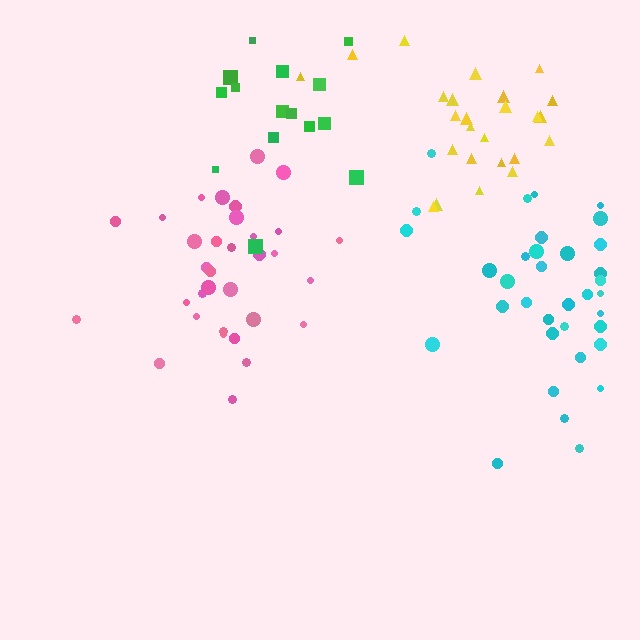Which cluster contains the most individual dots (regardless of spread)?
Cyan (35).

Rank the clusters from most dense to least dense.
pink, cyan, yellow, green.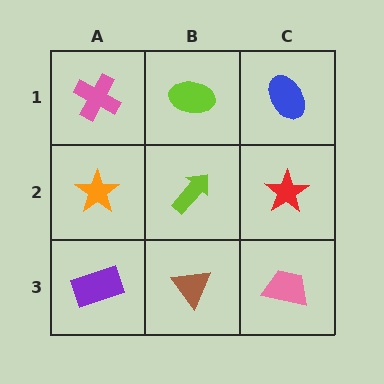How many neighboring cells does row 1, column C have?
2.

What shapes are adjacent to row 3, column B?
A lime arrow (row 2, column B), a purple rectangle (row 3, column A), a pink trapezoid (row 3, column C).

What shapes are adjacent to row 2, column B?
A lime ellipse (row 1, column B), a brown triangle (row 3, column B), an orange star (row 2, column A), a red star (row 2, column C).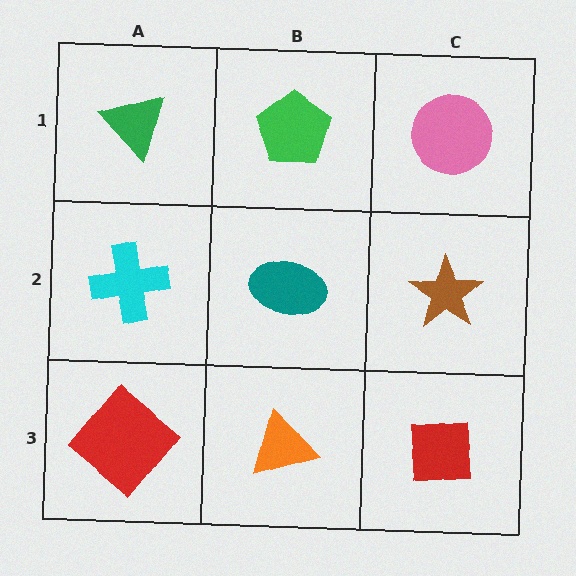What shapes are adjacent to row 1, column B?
A teal ellipse (row 2, column B), a green triangle (row 1, column A), a pink circle (row 1, column C).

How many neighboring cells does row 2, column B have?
4.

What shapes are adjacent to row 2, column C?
A pink circle (row 1, column C), a red square (row 3, column C), a teal ellipse (row 2, column B).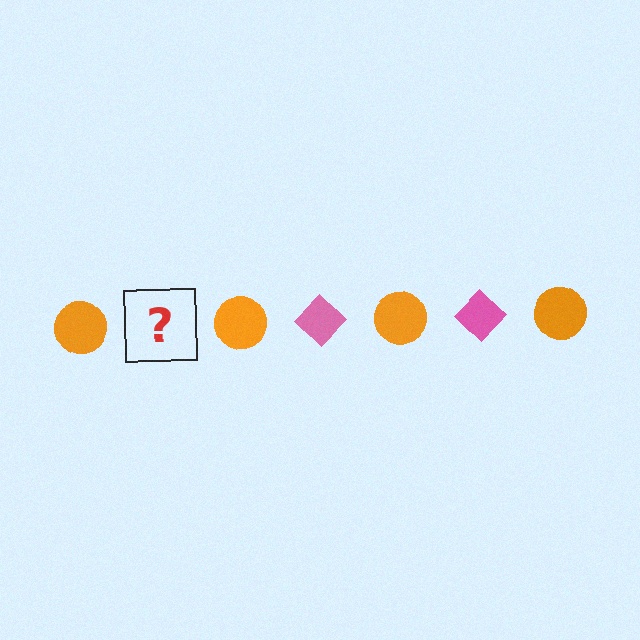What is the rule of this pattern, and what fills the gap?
The rule is that the pattern alternates between orange circle and pink diamond. The gap should be filled with a pink diamond.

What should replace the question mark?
The question mark should be replaced with a pink diamond.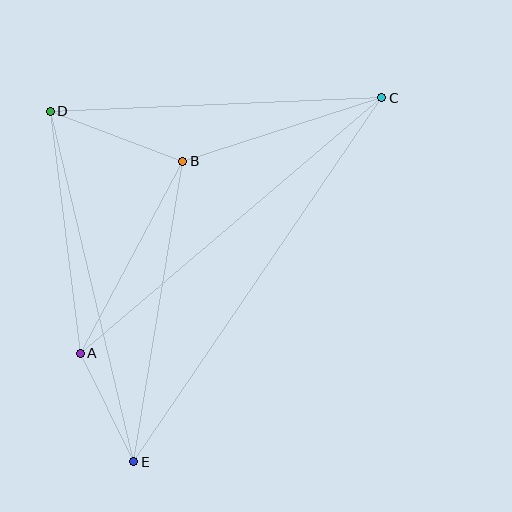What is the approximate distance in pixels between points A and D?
The distance between A and D is approximately 243 pixels.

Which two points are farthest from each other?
Points C and E are farthest from each other.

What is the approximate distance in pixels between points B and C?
The distance between B and C is approximately 209 pixels.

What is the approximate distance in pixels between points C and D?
The distance between C and D is approximately 332 pixels.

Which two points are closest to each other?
Points A and E are closest to each other.